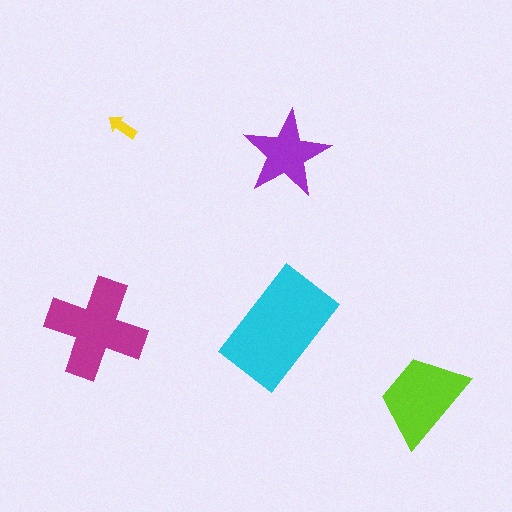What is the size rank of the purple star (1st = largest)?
4th.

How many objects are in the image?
There are 5 objects in the image.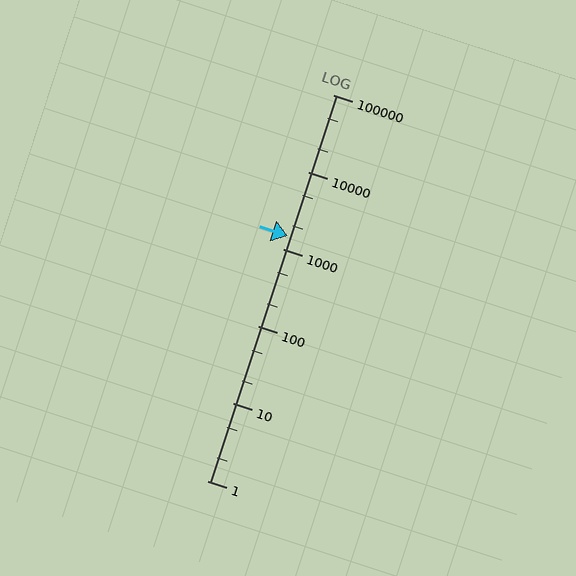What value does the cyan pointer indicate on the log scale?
The pointer indicates approximately 1500.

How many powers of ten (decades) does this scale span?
The scale spans 5 decades, from 1 to 100000.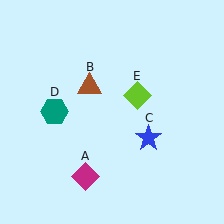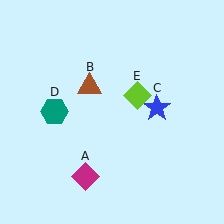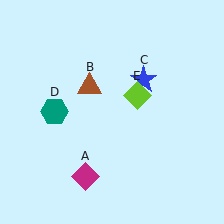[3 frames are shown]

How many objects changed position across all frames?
1 object changed position: blue star (object C).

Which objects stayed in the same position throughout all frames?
Magenta diamond (object A) and brown triangle (object B) and teal hexagon (object D) and lime diamond (object E) remained stationary.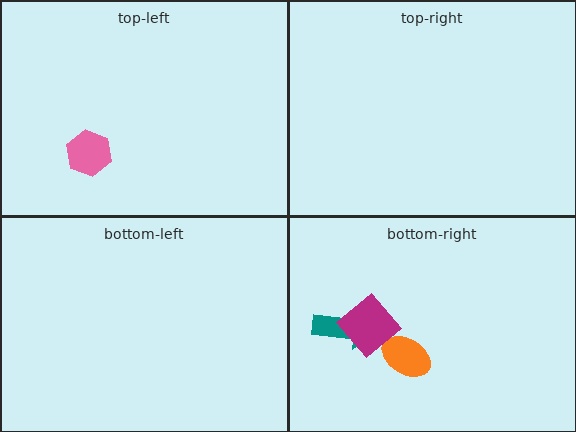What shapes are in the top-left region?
The pink hexagon.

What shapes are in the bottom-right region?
The orange ellipse, the teal arrow, the magenta diamond.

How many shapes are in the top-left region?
1.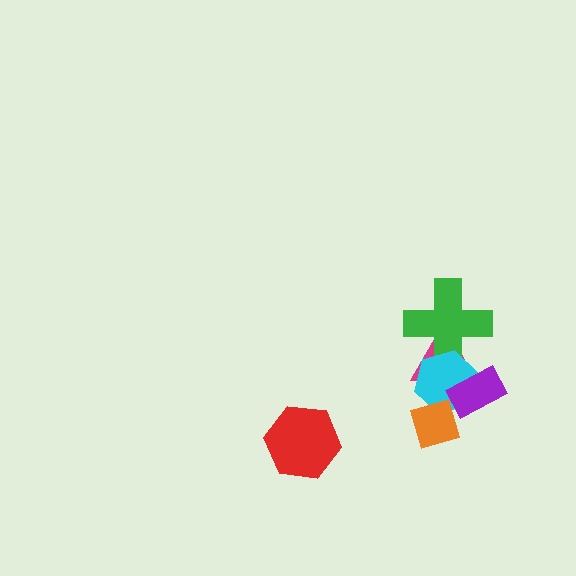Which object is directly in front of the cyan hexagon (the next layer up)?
The purple rectangle is directly in front of the cyan hexagon.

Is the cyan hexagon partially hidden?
Yes, it is partially covered by another shape.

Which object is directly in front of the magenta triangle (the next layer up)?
The green cross is directly in front of the magenta triangle.